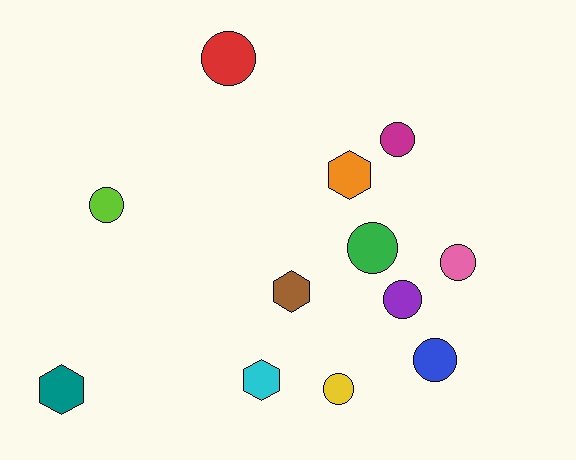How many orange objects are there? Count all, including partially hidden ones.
There is 1 orange object.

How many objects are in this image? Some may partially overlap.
There are 12 objects.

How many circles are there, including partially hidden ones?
There are 8 circles.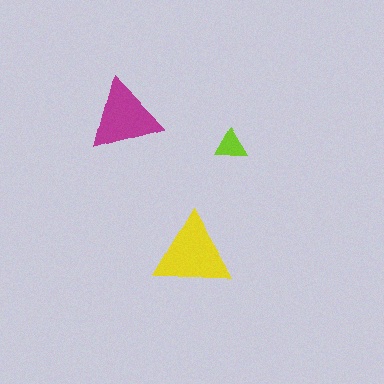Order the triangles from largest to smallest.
the yellow one, the magenta one, the lime one.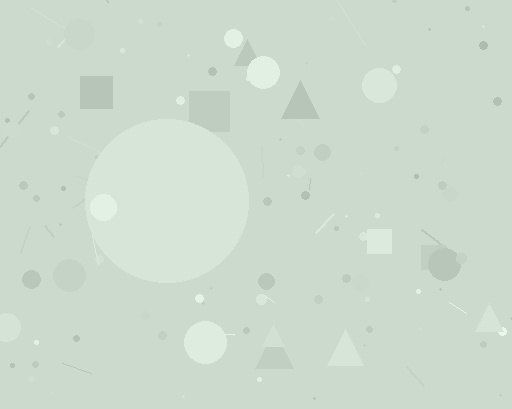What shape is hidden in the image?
A circle is hidden in the image.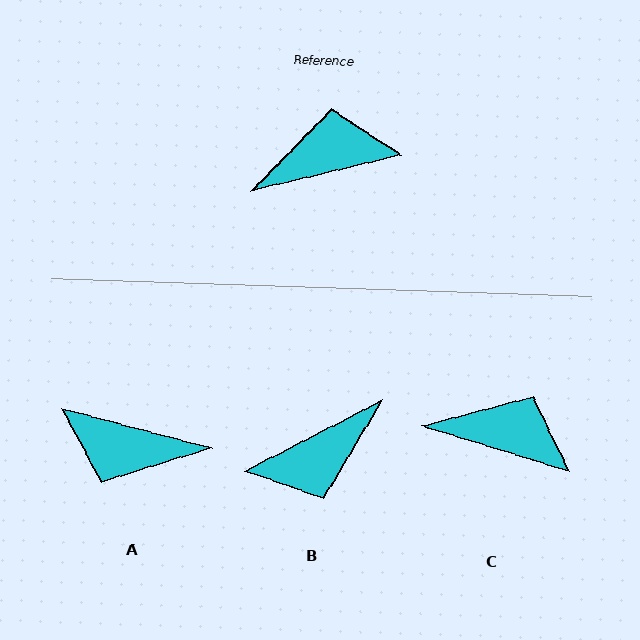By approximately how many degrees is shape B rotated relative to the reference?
Approximately 166 degrees clockwise.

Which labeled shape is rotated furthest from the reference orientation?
B, about 166 degrees away.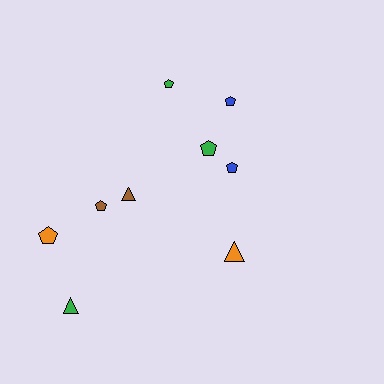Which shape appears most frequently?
Pentagon, with 6 objects.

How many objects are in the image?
There are 9 objects.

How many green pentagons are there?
There are 2 green pentagons.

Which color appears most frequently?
Green, with 3 objects.